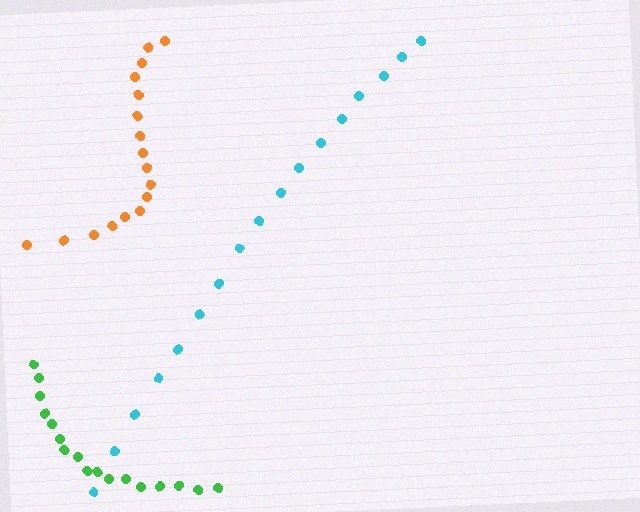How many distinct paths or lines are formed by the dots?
There are 3 distinct paths.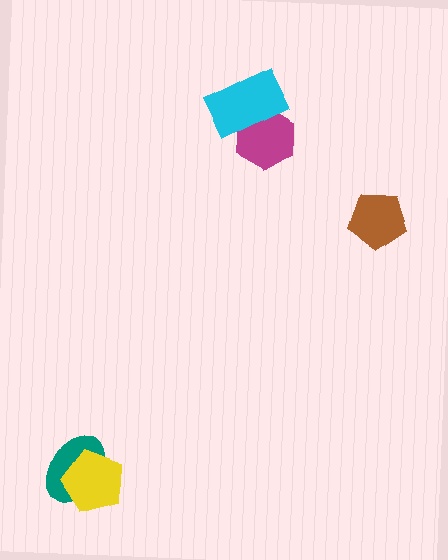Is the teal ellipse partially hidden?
Yes, it is partially covered by another shape.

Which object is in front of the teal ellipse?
The yellow pentagon is in front of the teal ellipse.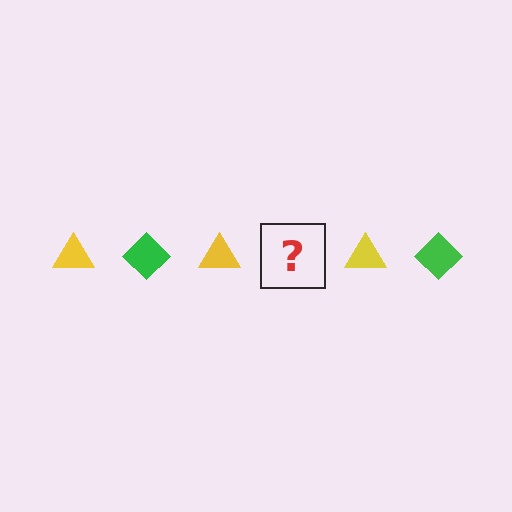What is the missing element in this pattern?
The missing element is a green diamond.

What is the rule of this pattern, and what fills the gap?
The rule is that the pattern alternates between yellow triangle and green diamond. The gap should be filled with a green diamond.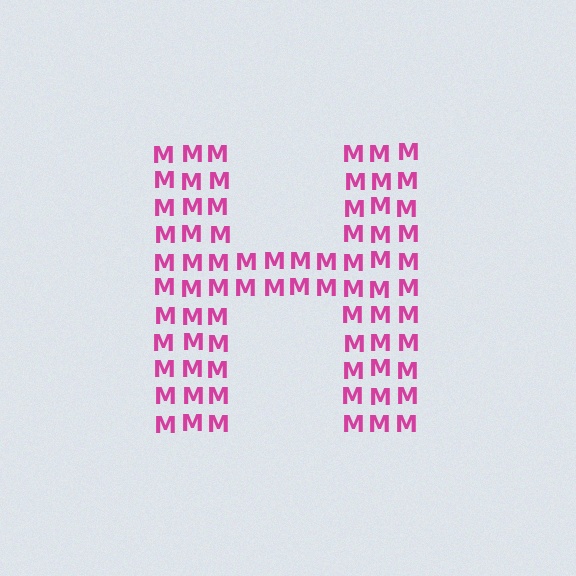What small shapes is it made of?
It is made of small letter M's.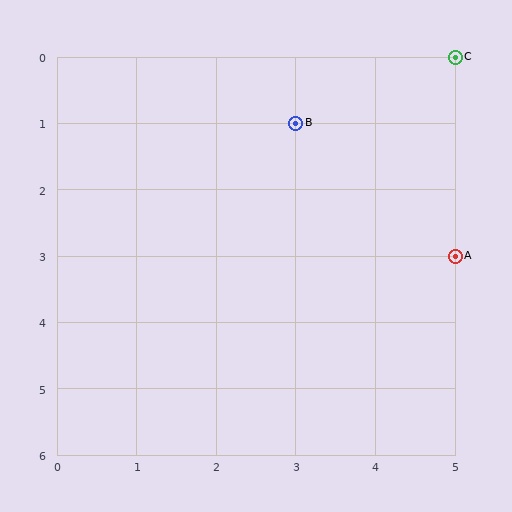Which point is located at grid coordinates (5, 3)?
Point A is at (5, 3).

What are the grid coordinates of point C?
Point C is at grid coordinates (5, 0).